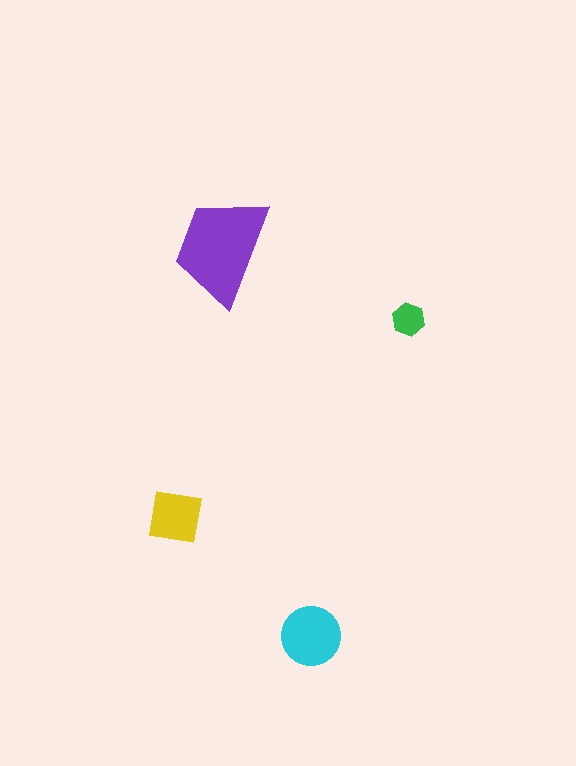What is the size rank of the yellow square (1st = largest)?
3rd.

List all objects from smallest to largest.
The green hexagon, the yellow square, the cyan circle, the purple trapezoid.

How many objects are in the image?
There are 4 objects in the image.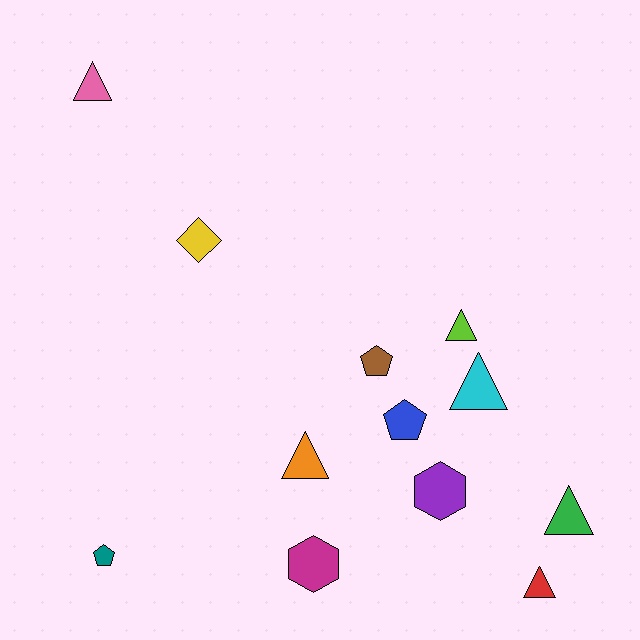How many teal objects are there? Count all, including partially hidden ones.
There is 1 teal object.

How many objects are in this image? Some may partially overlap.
There are 12 objects.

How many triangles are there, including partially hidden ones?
There are 6 triangles.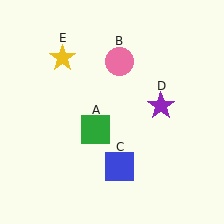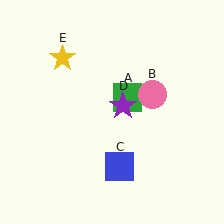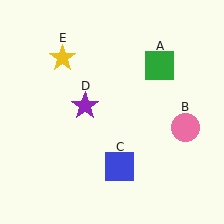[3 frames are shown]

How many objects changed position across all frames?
3 objects changed position: green square (object A), pink circle (object B), purple star (object D).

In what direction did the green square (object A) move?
The green square (object A) moved up and to the right.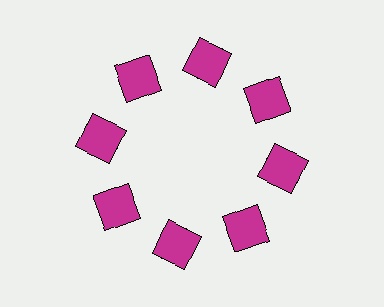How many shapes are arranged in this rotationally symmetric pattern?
There are 8 shapes, arranged in 8 groups of 1.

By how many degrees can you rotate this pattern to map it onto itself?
The pattern maps onto itself every 45 degrees of rotation.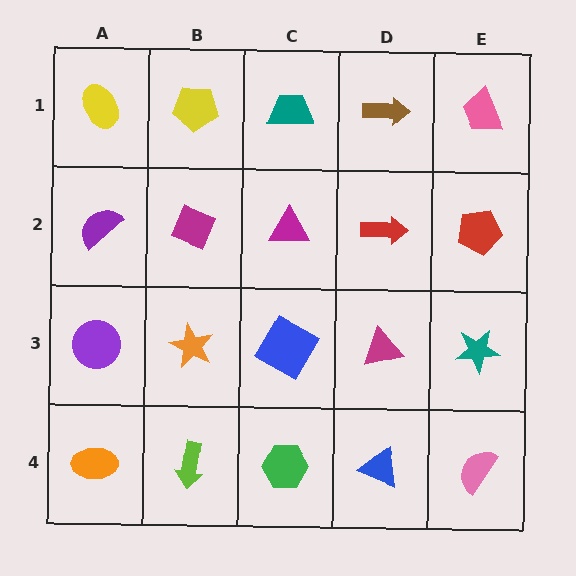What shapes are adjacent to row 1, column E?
A red pentagon (row 2, column E), a brown arrow (row 1, column D).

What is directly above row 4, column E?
A teal star.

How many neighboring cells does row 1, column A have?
2.